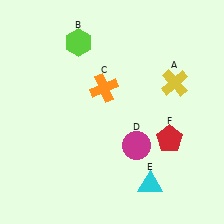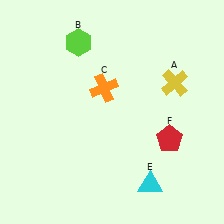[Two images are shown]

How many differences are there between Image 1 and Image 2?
There is 1 difference between the two images.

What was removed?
The magenta circle (D) was removed in Image 2.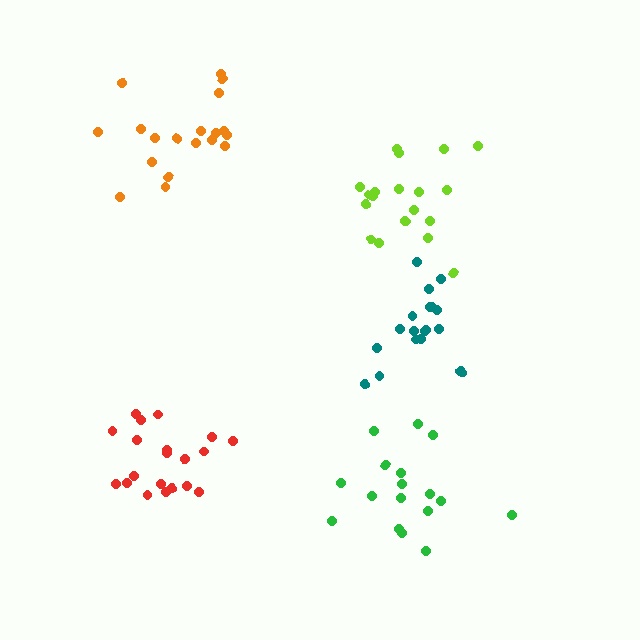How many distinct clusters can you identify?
There are 5 distinct clusters.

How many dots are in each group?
Group 1: 19 dots, Group 2: 20 dots, Group 3: 20 dots, Group 4: 17 dots, Group 5: 19 dots (95 total).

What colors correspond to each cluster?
The clusters are colored: teal, red, lime, green, orange.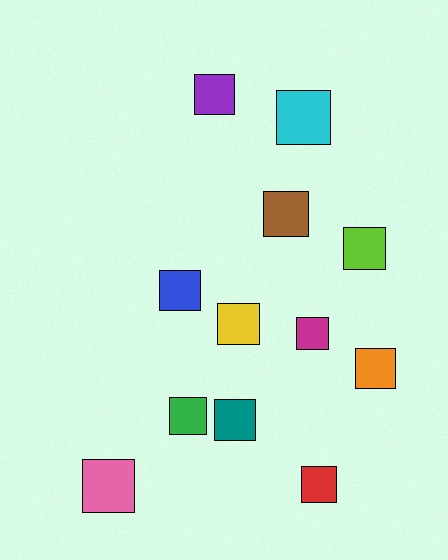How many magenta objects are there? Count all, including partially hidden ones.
There is 1 magenta object.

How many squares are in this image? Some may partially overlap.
There are 12 squares.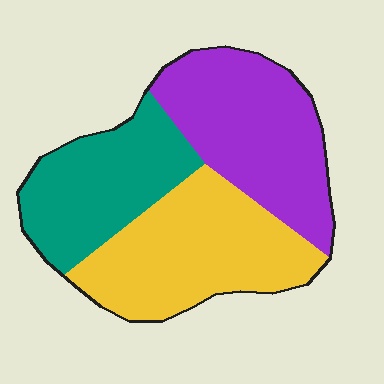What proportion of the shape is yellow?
Yellow takes up about three eighths (3/8) of the shape.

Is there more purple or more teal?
Purple.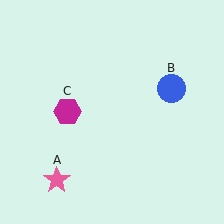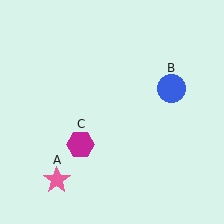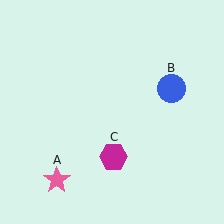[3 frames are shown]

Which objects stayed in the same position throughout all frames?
Pink star (object A) and blue circle (object B) remained stationary.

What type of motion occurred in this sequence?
The magenta hexagon (object C) rotated counterclockwise around the center of the scene.